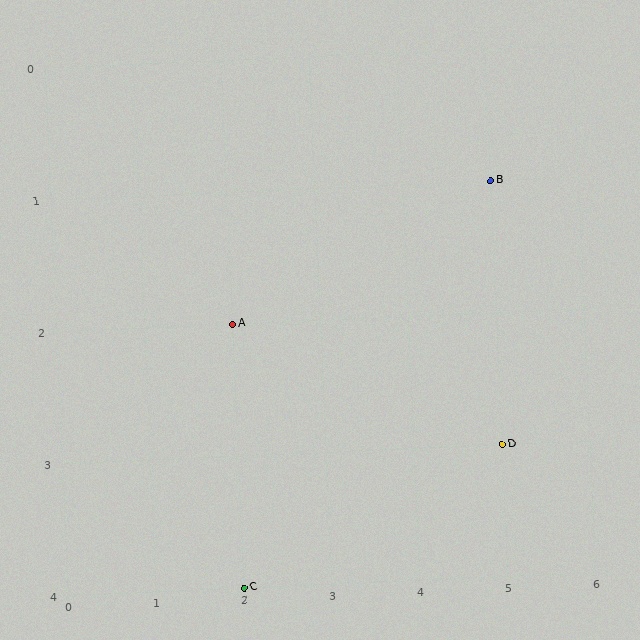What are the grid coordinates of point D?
Point D is at grid coordinates (5, 3).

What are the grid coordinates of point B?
Point B is at grid coordinates (5, 1).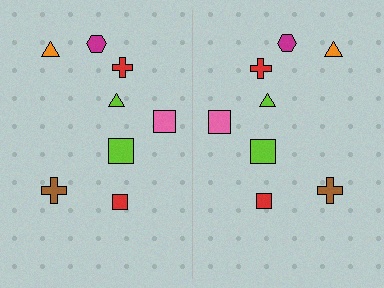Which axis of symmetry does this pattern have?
The pattern has a vertical axis of symmetry running through the center of the image.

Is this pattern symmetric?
Yes, this pattern has bilateral (reflection) symmetry.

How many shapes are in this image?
There are 16 shapes in this image.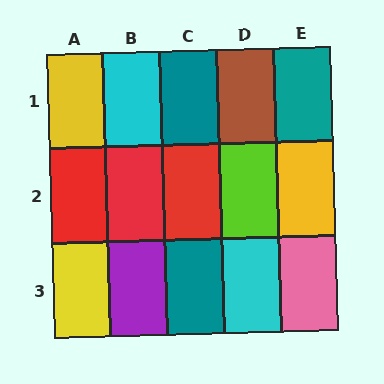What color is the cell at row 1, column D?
Brown.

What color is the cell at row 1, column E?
Teal.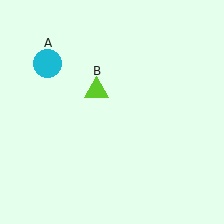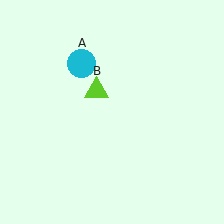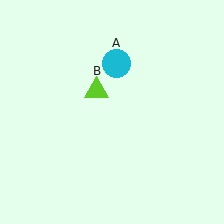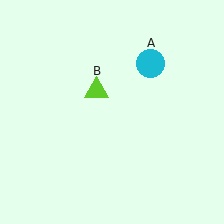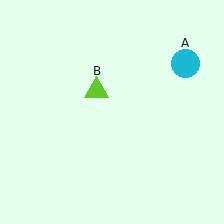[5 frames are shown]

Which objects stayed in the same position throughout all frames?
Lime triangle (object B) remained stationary.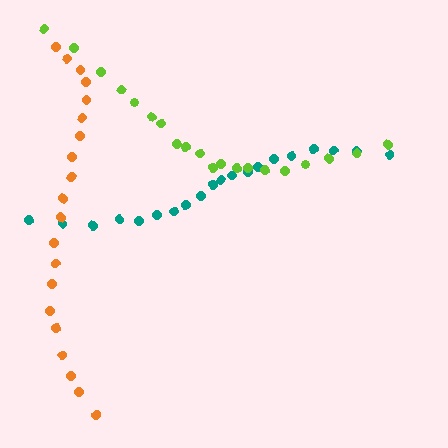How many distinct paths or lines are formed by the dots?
There are 3 distinct paths.